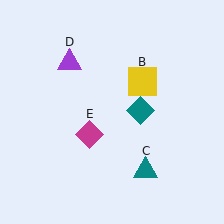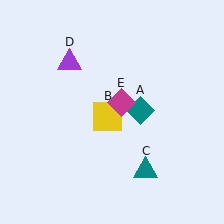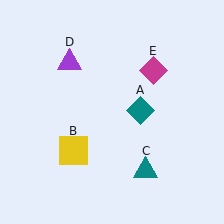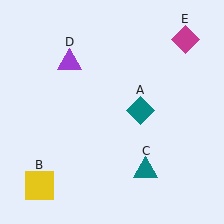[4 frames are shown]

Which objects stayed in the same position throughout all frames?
Teal diamond (object A) and teal triangle (object C) and purple triangle (object D) remained stationary.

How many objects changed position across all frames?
2 objects changed position: yellow square (object B), magenta diamond (object E).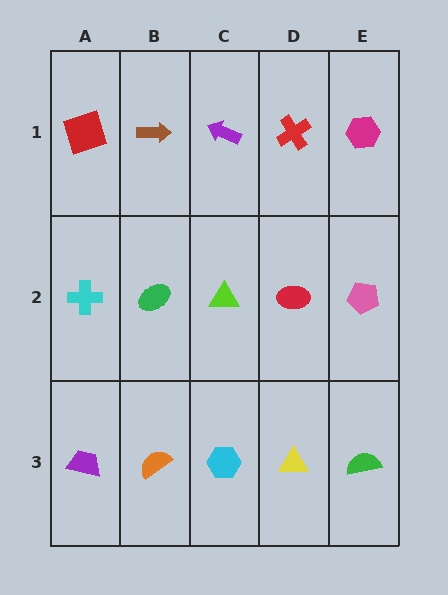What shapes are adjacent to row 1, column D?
A red ellipse (row 2, column D), a purple arrow (row 1, column C), a magenta hexagon (row 1, column E).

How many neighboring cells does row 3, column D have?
3.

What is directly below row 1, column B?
A green ellipse.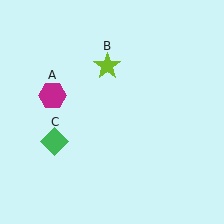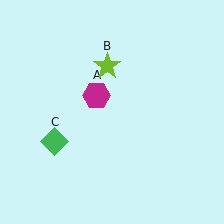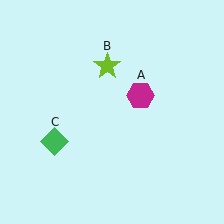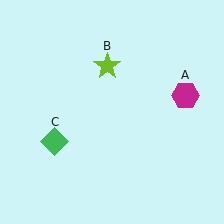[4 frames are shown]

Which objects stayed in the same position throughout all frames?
Lime star (object B) and green diamond (object C) remained stationary.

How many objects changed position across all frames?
1 object changed position: magenta hexagon (object A).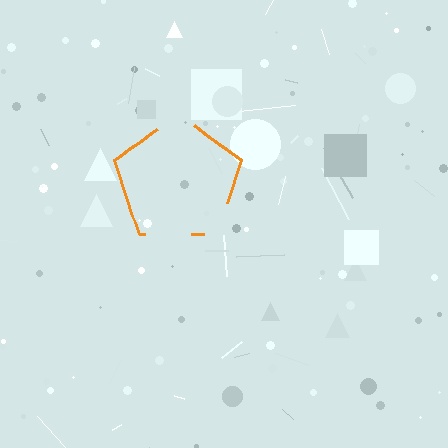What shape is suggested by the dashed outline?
The dashed outline suggests a pentagon.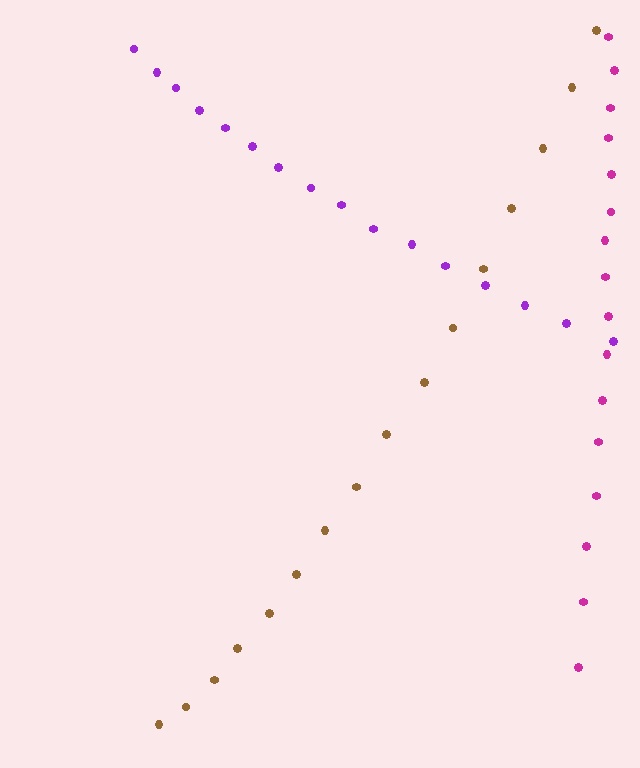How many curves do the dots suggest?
There are 3 distinct paths.